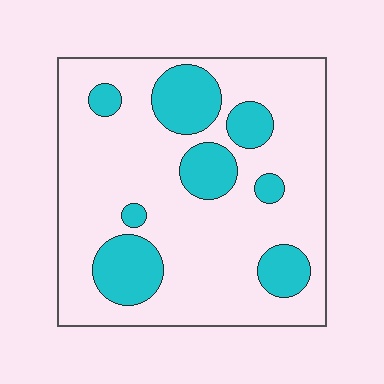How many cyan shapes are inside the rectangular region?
8.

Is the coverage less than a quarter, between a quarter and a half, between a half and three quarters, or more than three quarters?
Less than a quarter.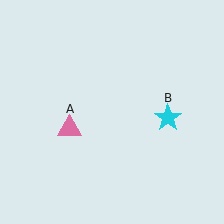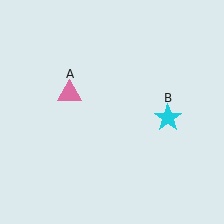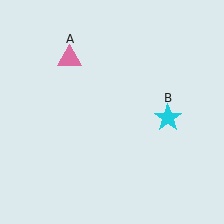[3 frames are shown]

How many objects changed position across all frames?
1 object changed position: pink triangle (object A).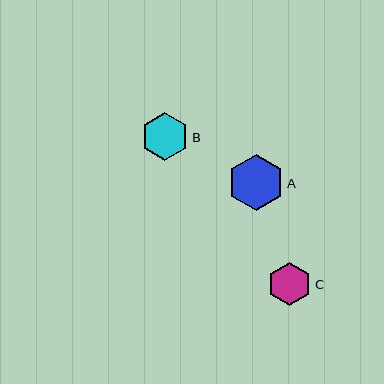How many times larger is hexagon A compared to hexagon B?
Hexagon A is approximately 1.2 times the size of hexagon B.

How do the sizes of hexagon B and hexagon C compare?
Hexagon B and hexagon C are approximately the same size.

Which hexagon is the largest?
Hexagon A is the largest with a size of approximately 56 pixels.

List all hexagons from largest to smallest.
From largest to smallest: A, B, C.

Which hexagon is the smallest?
Hexagon C is the smallest with a size of approximately 44 pixels.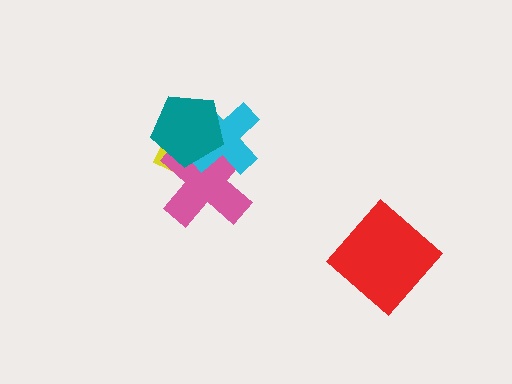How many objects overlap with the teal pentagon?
3 objects overlap with the teal pentagon.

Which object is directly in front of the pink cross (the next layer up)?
The cyan cross is directly in front of the pink cross.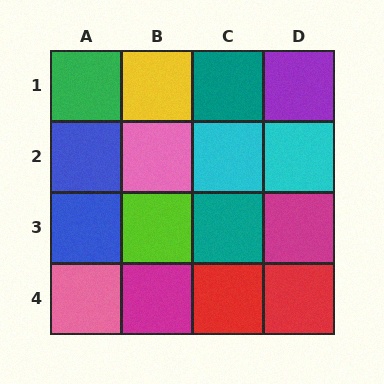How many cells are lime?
1 cell is lime.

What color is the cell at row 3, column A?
Blue.